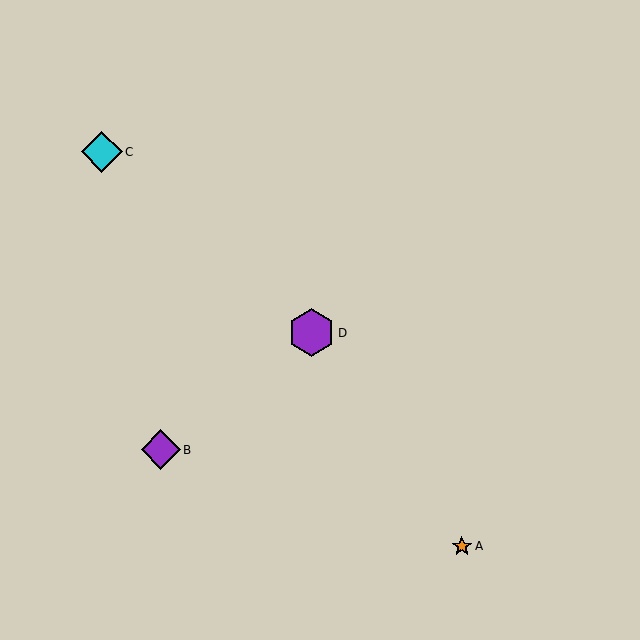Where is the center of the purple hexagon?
The center of the purple hexagon is at (312, 333).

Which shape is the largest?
The purple hexagon (labeled D) is the largest.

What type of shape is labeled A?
Shape A is an orange star.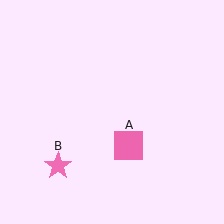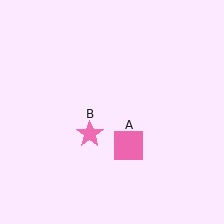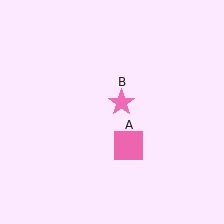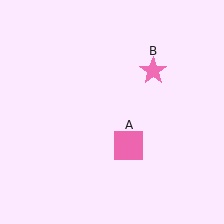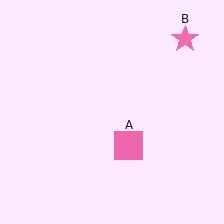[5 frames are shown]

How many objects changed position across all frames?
1 object changed position: pink star (object B).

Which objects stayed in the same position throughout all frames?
Pink square (object A) remained stationary.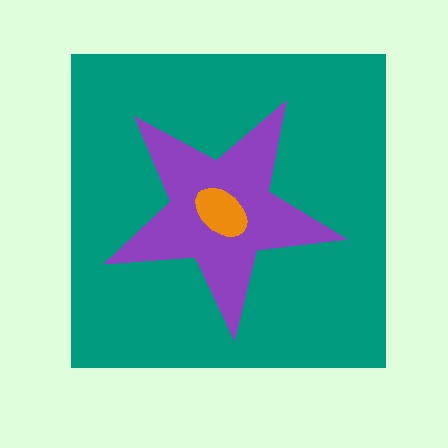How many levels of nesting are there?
3.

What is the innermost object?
The orange ellipse.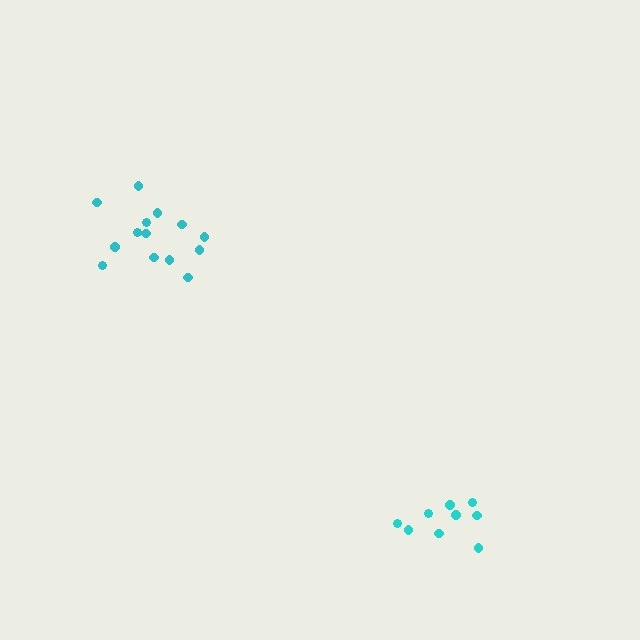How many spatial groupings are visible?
There are 2 spatial groupings.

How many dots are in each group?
Group 1: 9 dots, Group 2: 14 dots (23 total).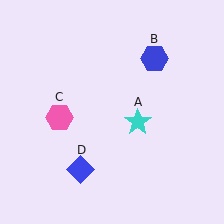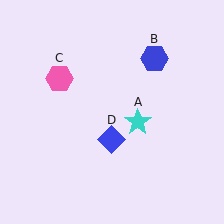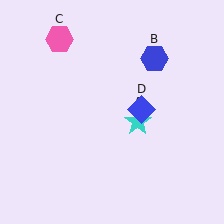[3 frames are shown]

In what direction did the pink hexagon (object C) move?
The pink hexagon (object C) moved up.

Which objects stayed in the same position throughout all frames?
Cyan star (object A) and blue hexagon (object B) remained stationary.